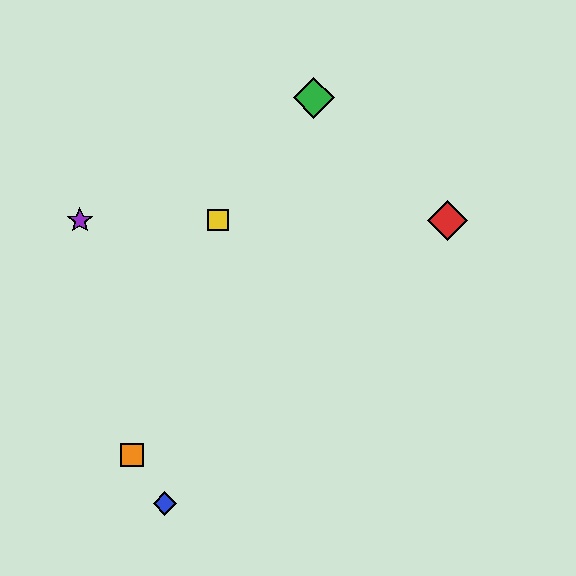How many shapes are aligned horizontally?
3 shapes (the red diamond, the yellow square, the purple star) are aligned horizontally.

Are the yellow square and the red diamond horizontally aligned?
Yes, both are at y≈220.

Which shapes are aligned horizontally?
The red diamond, the yellow square, the purple star are aligned horizontally.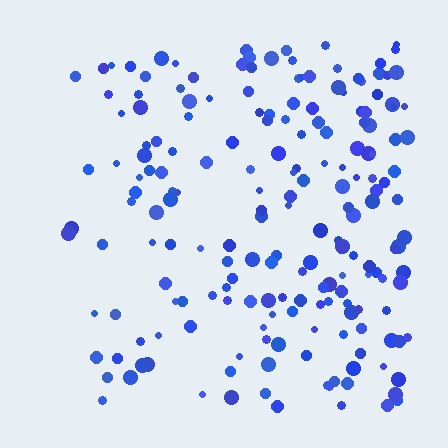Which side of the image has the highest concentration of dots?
The right.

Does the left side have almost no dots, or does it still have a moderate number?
Still a moderate number, just noticeably fewer than the right.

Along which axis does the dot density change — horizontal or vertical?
Horizontal.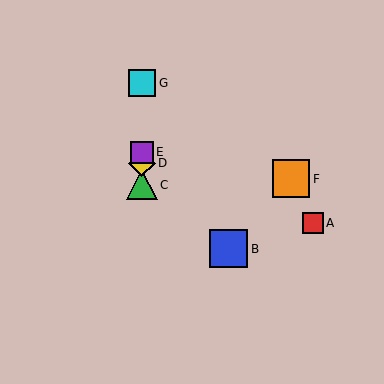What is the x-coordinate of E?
Object E is at x≈142.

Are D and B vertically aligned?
No, D is at x≈142 and B is at x≈229.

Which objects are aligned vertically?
Objects C, D, E, G are aligned vertically.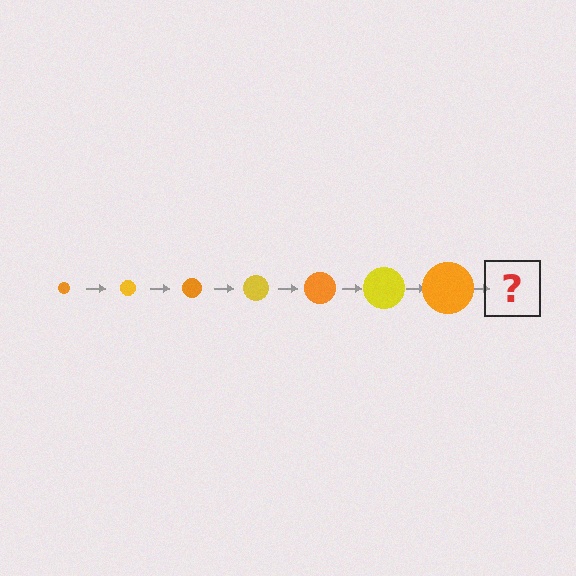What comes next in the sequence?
The next element should be a yellow circle, larger than the previous one.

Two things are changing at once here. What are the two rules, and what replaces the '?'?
The two rules are that the circle grows larger each step and the color cycles through orange and yellow. The '?' should be a yellow circle, larger than the previous one.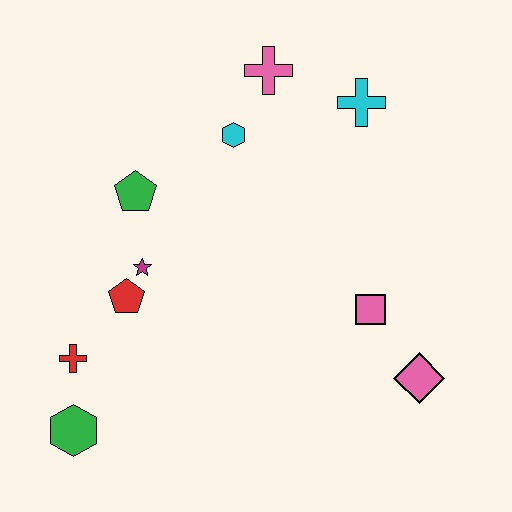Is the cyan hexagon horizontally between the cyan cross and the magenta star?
Yes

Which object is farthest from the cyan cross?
The green hexagon is farthest from the cyan cross.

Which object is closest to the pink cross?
The cyan hexagon is closest to the pink cross.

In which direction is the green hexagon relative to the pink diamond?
The green hexagon is to the left of the pink diamond.